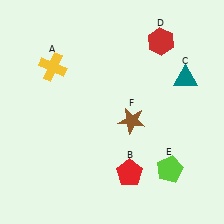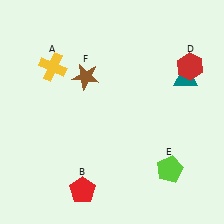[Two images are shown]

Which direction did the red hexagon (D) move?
The red hexagon (D) moved right.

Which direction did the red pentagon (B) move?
The red pentagon (B) moved left.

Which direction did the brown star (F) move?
The brown star (F) moved left.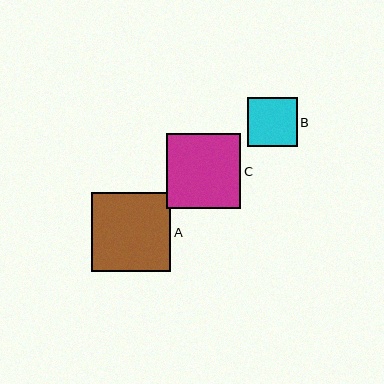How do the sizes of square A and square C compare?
Square A and square C are approximately the same size.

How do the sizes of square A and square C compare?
Square A and square C are approximately the same size.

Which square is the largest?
Square A is the largest with a size of approximately 79 pixels.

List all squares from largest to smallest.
From largest to smallest: A, C, B.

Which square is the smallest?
Square B is the smallest with a size of approximately 50 pixels.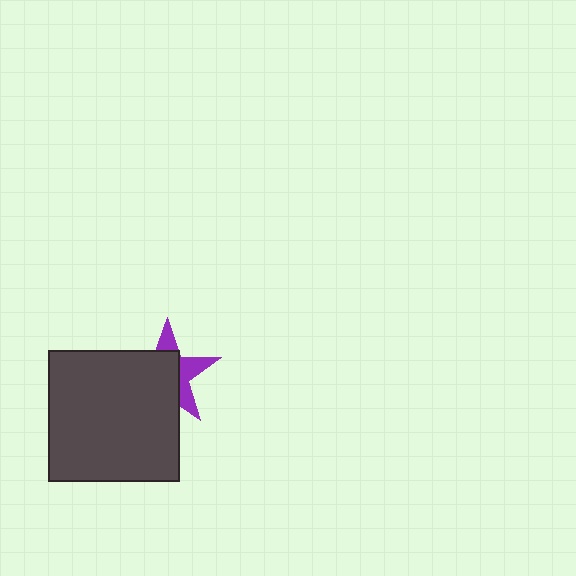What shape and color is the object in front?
The object in front is a dark gray square.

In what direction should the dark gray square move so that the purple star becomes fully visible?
The dark gray square should move toward the lower-left. That is the shortest direction to clear the overlap and leave the purple star fully visible.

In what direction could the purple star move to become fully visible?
The purple star could move toward the upper-right. That would shift it out from behind the dark gray square entirely.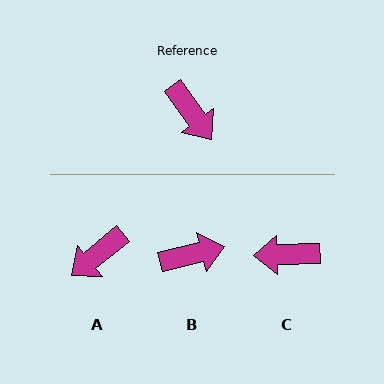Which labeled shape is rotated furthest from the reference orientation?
C, about 123 degrees away.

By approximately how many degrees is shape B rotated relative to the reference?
Approximately 68 degrees counter-clockwise.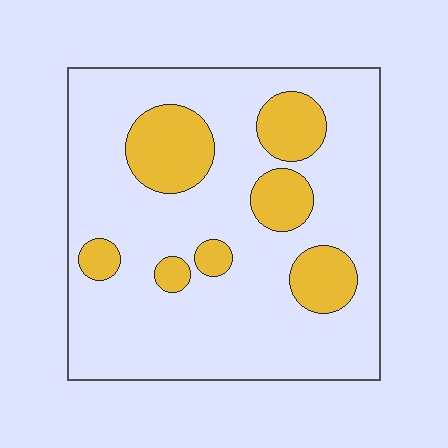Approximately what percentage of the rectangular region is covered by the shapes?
Approximately 20%.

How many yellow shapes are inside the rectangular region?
7.